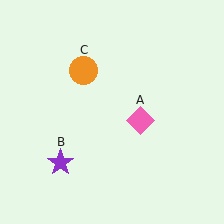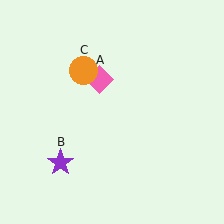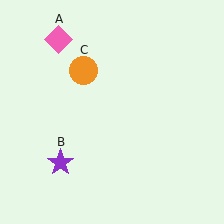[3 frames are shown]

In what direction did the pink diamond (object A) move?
The pink diamond (object A) moved up and to the left.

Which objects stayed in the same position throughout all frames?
Purple star (object B) and orange circle (object C) remained stationary.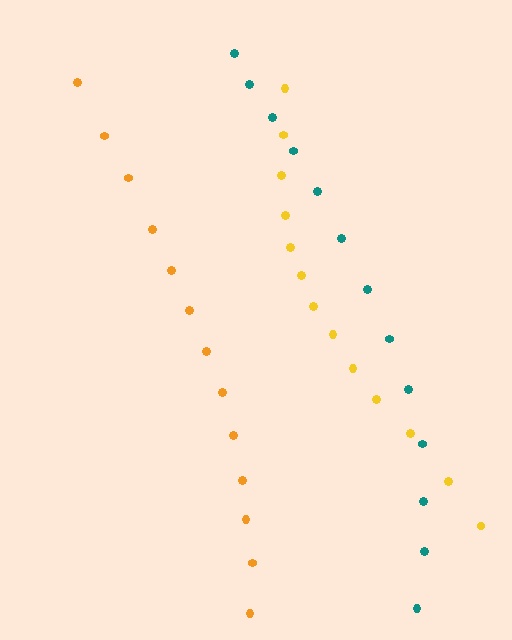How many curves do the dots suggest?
There are 3 distinct paths.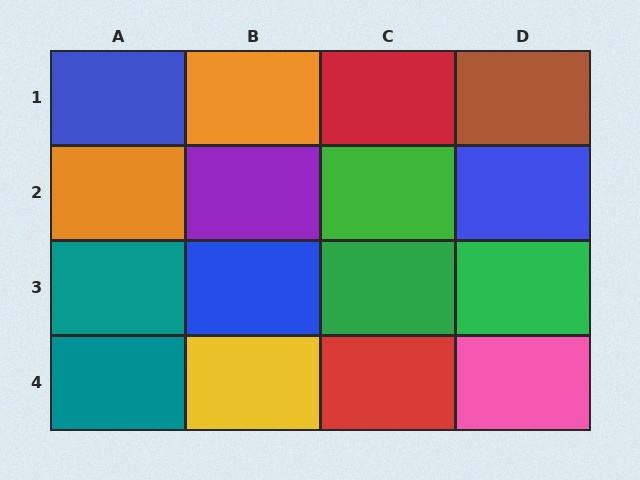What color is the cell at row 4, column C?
Red.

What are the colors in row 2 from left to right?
Orange, purple, green, blue.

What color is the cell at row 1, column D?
Brown.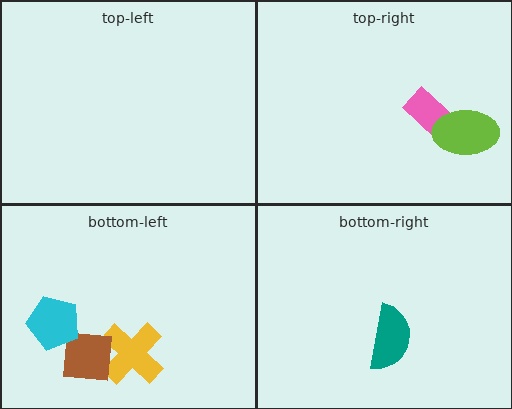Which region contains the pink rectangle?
The top-right region.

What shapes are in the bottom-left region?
The yellow cross, the brown square, the cyan pentagon.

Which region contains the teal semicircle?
The bottom-right region.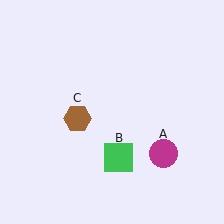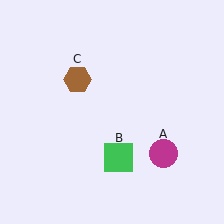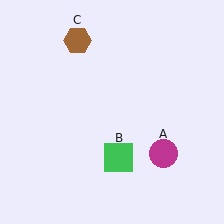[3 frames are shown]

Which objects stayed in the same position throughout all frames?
Magenta circle (object A) and green square (object B) remained stationary.